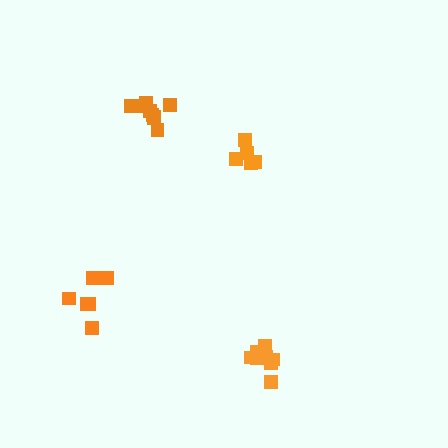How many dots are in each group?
Group 1: 9 dots, Group 2: 6 dots, Group 3: 5 dots, Group 4: 10 dots (30 total).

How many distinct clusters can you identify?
There are 4 distinct clusters.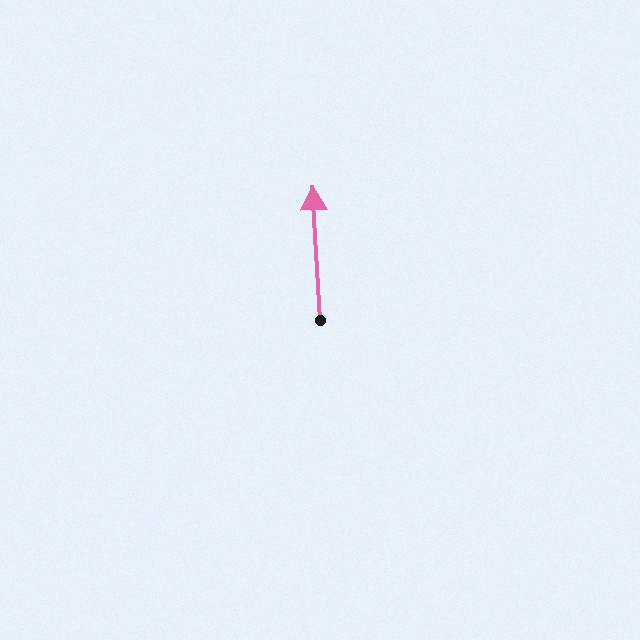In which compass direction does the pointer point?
North.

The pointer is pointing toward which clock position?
Roughly 12 o'clock.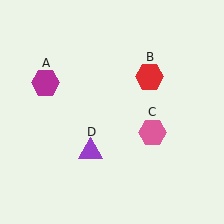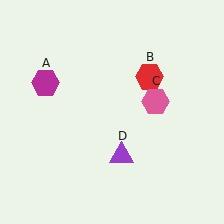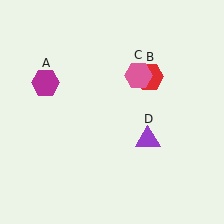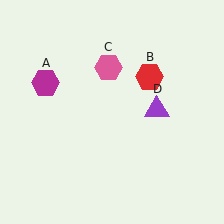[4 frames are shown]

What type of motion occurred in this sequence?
The pink hexagon (object C), purple triangle (object D) rotated counterclockwise around the center of the scene.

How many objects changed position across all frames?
2 objects changed position: pink hexagon (object C), purple triangle (object D).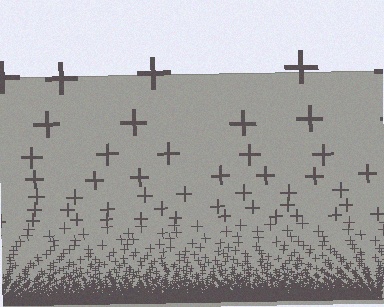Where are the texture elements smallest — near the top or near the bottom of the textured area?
Near the bottom.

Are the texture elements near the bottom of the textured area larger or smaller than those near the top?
Smaller. The gradient is inverted — elements near the bottom are smaller and denser.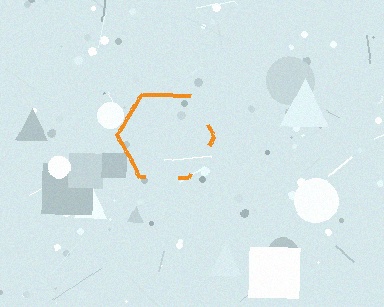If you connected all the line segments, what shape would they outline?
They would outline a hexagon.